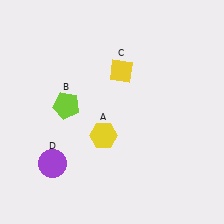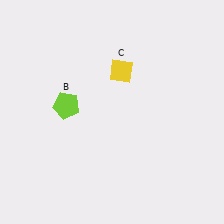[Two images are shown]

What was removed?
The yellow hexagon (A), the purple circle (D) were removed in Image 2.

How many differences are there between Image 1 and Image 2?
There are 2 differences between the two images.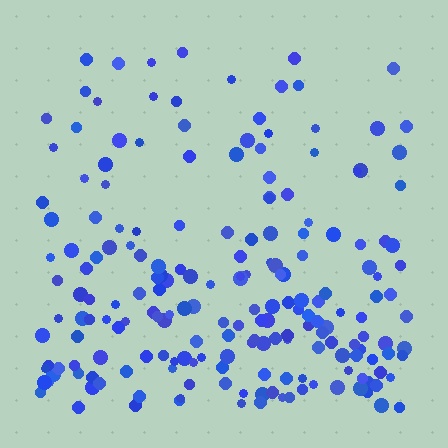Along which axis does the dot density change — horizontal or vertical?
Vertical.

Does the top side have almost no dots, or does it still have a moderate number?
Still a moderate number, just noticeably fewer than the bottom.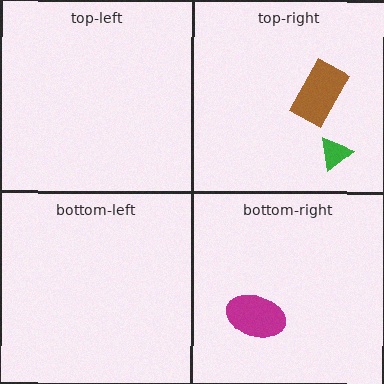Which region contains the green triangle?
The top-right region.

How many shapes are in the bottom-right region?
1.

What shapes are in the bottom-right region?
The magenta ellipse.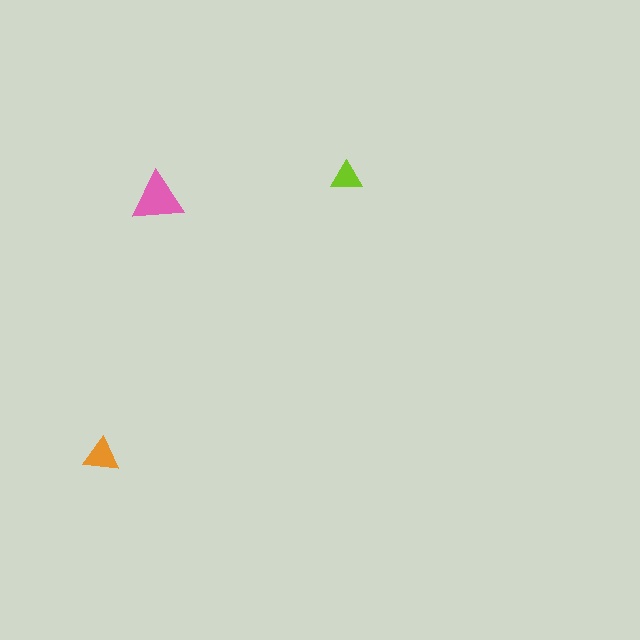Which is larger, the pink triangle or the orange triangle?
The pink one.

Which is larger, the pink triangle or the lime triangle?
The pink one.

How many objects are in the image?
There are 3 objects in the image.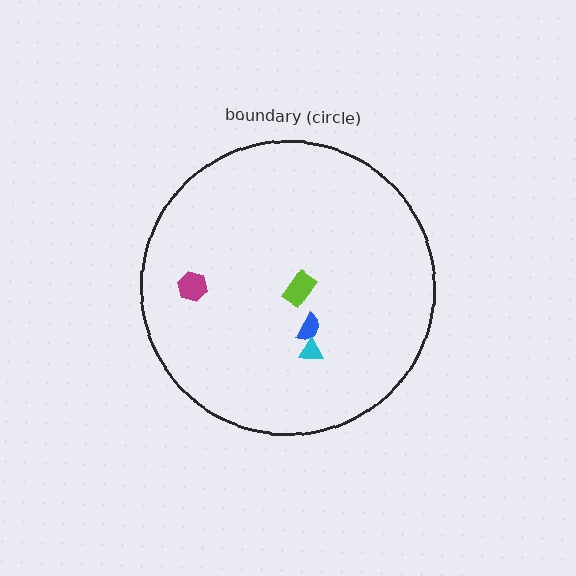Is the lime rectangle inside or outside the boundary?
Inside.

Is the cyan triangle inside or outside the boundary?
Inside.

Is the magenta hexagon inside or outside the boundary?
Inside.